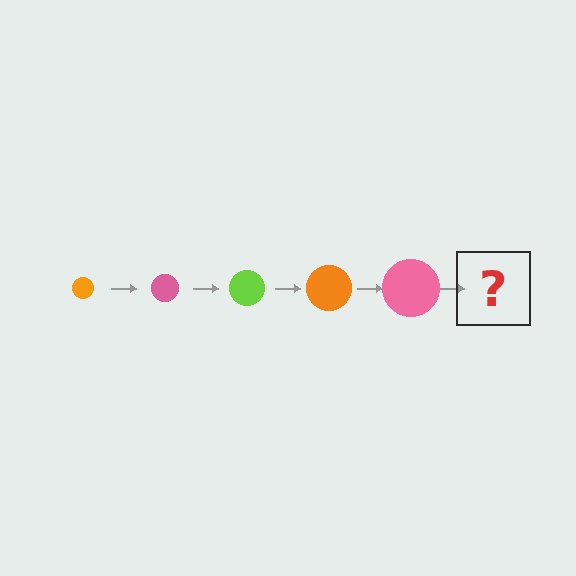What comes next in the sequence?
The next element should be a lime circle, larger than the previous one.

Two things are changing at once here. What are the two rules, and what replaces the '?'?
The two rules are that the circle grows larger each step and the color cycles through orange, pink, and lime. The '?' should be a lime circle, larger than the previous one.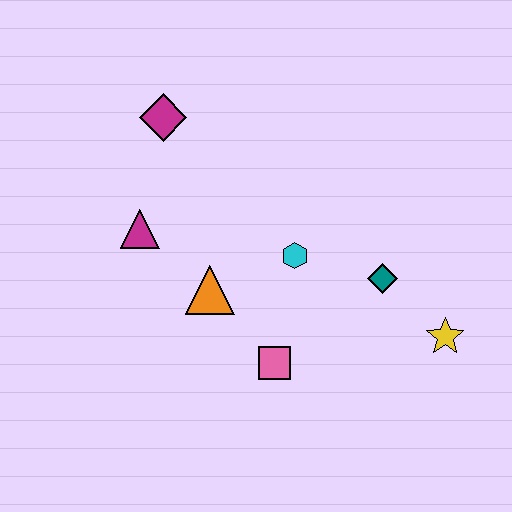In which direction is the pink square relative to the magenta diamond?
The pink square is below the magenta diamond.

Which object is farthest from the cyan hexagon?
The magenta diamond is farthest from the cyan hexagon.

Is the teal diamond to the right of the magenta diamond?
Yes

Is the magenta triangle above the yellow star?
Yes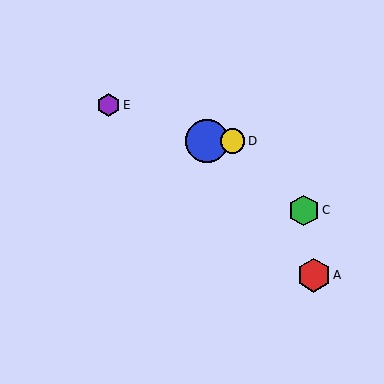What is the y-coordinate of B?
Object B is at y≈141.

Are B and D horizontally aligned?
Yes, both are at y≈141.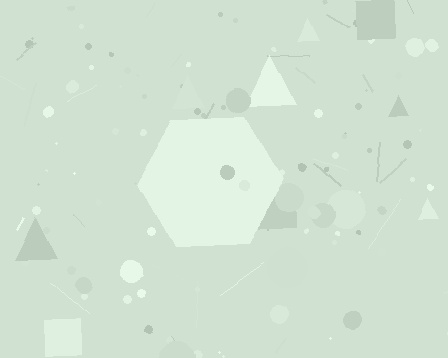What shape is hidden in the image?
A hexagon is hidden in the image.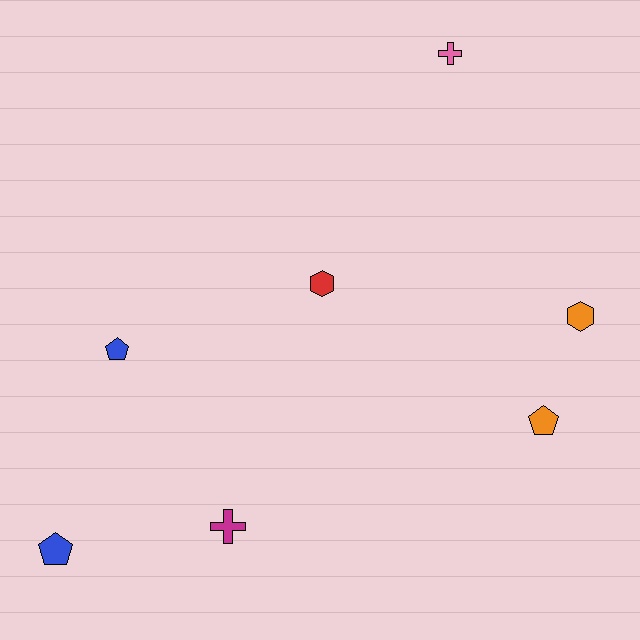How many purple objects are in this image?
There are no purple objects.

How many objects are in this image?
There are 7 objects.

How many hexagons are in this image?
There are 2 hexagons.